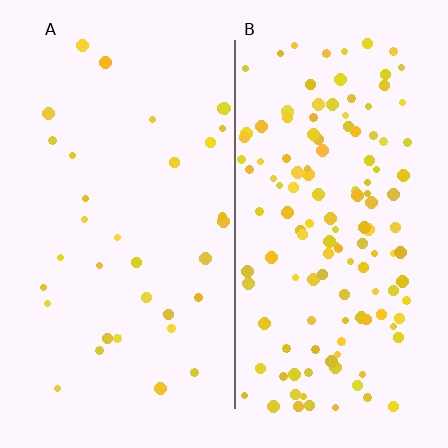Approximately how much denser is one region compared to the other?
Approximately 4.0× — region B over region A.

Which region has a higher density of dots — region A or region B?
B (the right).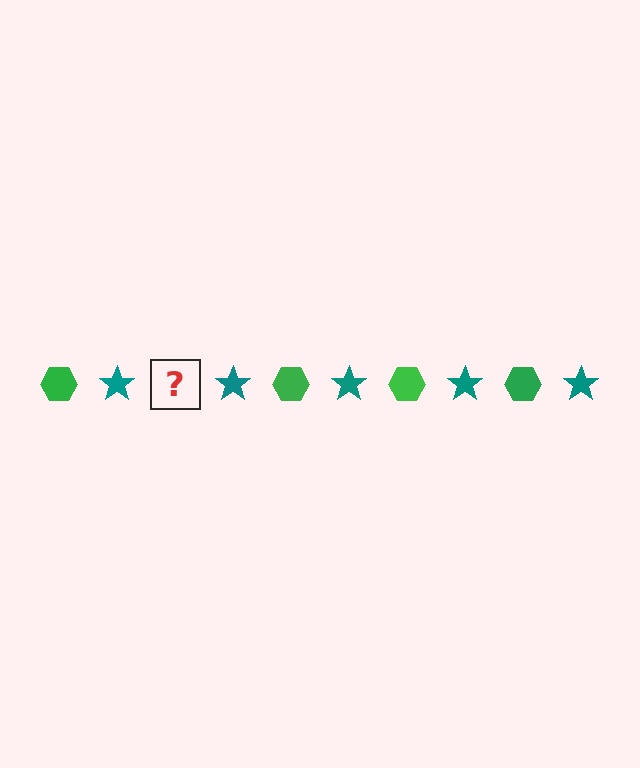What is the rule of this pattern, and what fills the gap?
The rule is that the pattern alternates between green hexagon and teal star. The gap should be filled with a green hexagon.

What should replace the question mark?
The question mark should be replaced with a green hexagon.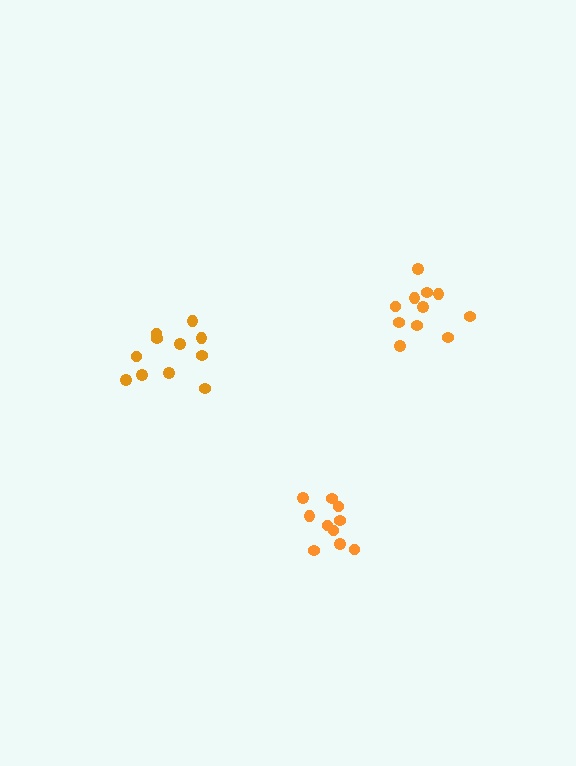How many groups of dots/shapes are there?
There are 3 groups.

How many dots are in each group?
Group 1: 10 dots, Group 2: 11 dots, Group 3: 11 dots (32 total).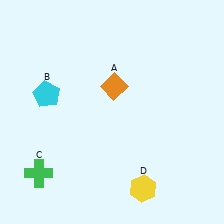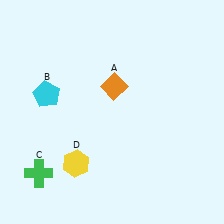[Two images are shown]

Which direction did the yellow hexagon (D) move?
The yellow hexagon (D) moved left.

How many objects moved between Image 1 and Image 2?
1 object moved between the two images.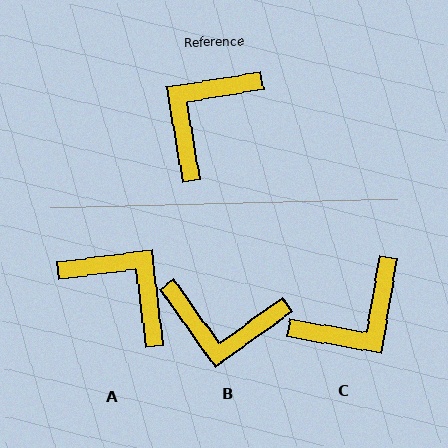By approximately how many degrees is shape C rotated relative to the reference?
Approximately 161 degrees counter-clockwise.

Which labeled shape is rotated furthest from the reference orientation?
C, about 161 degrees away.